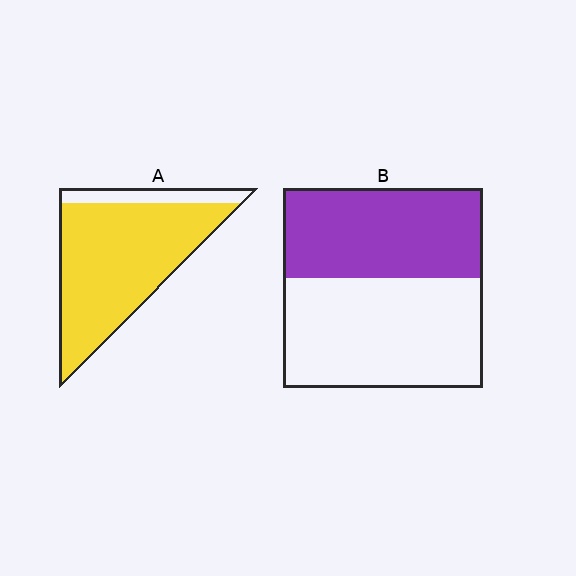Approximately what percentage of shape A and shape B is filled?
A is approximately 85% and B is approximately 45%.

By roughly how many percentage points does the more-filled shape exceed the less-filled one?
By roughly 40 percentage points (A over B).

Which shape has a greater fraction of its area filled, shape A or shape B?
Shape A.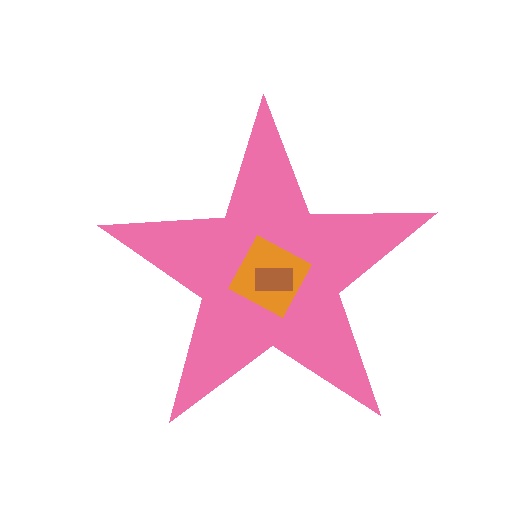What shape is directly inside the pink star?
The orange diamond.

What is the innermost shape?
The brown rectangle.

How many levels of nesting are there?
3.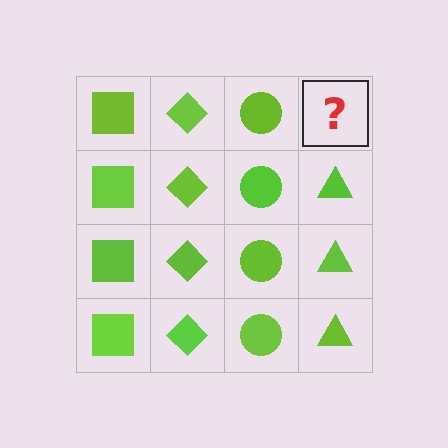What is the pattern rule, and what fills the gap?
The rule is that each column has a consistent shape. The gap should be filled with a lime triangle.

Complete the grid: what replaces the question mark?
The question mark should be replaced with a lime triangle.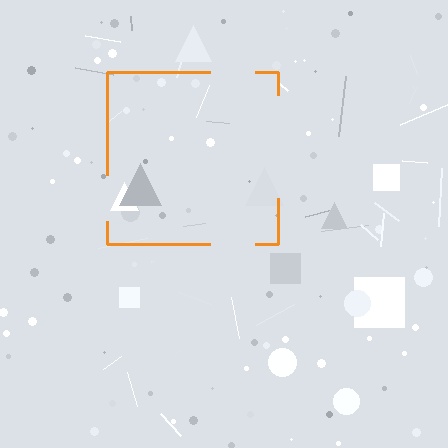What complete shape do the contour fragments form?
The contour fragments form a square.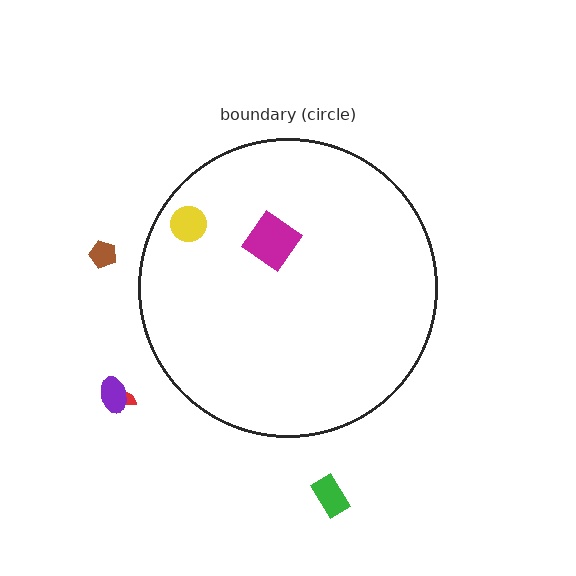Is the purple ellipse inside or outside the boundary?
Outside.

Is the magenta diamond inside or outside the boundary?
Inside.